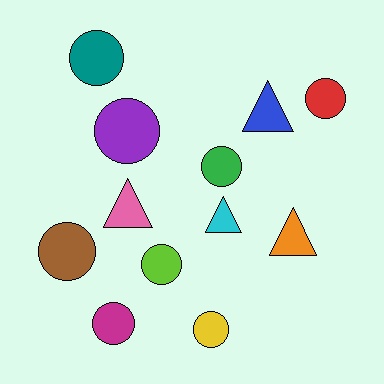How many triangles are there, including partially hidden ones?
There are 4 triangles.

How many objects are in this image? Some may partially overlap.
There are 12 objects.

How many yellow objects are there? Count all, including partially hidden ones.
There is 1 yellow object.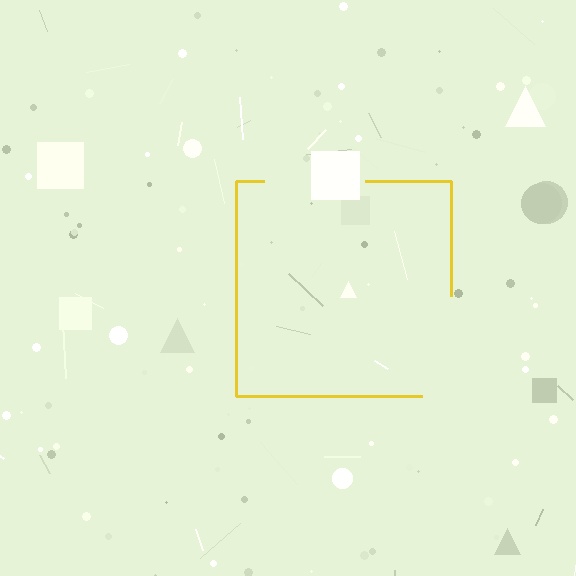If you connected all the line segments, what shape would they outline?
They would outline a square.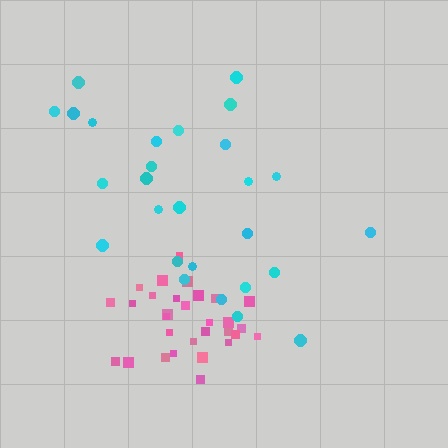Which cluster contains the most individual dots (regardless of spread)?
Pink (31).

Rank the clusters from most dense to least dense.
pink, cyan.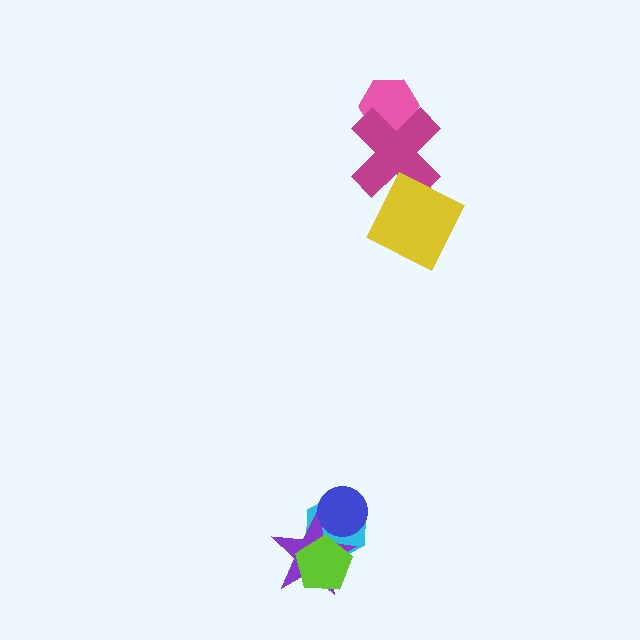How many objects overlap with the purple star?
3 objects overlap with the purple star.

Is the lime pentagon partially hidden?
No, no other shape covers it.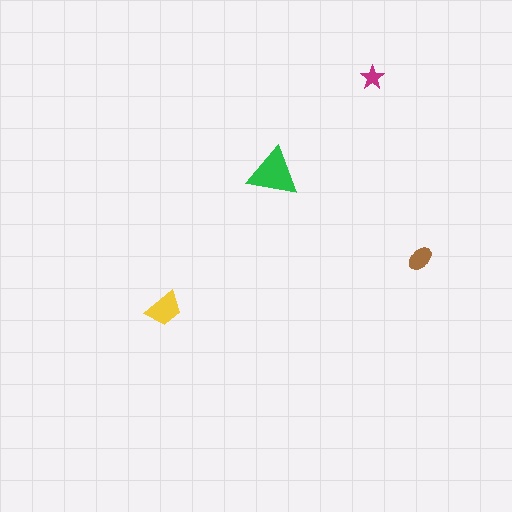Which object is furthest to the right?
The brown ellipse is rightmost.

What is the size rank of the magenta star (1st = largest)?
4th.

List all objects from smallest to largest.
The magenta star, the brown ellipse, the yellow trapezoid, the green triangle.